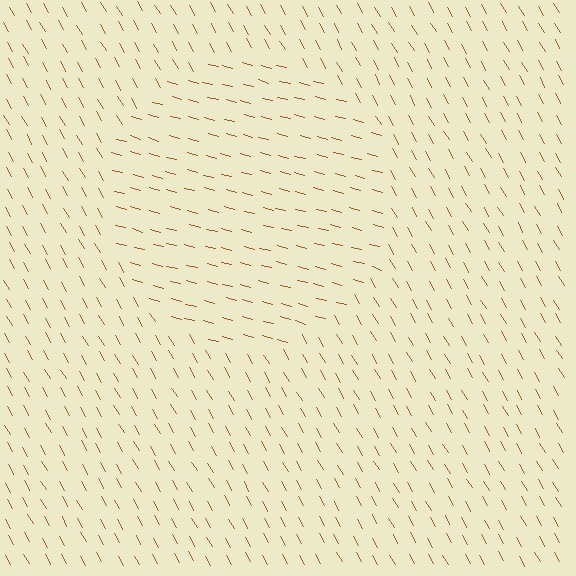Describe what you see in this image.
The image is filled with small brown line segments. A circle region in the image has lines oriented differently from the surrounding lines, creating a visible texture boundary.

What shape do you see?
I see a circle.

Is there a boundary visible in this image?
Yes, there is a texture boundary formed by a change in line orientation.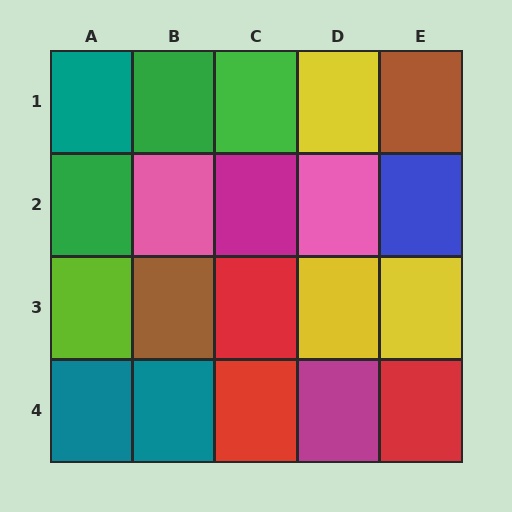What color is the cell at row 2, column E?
Blue.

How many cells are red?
3 cells are red.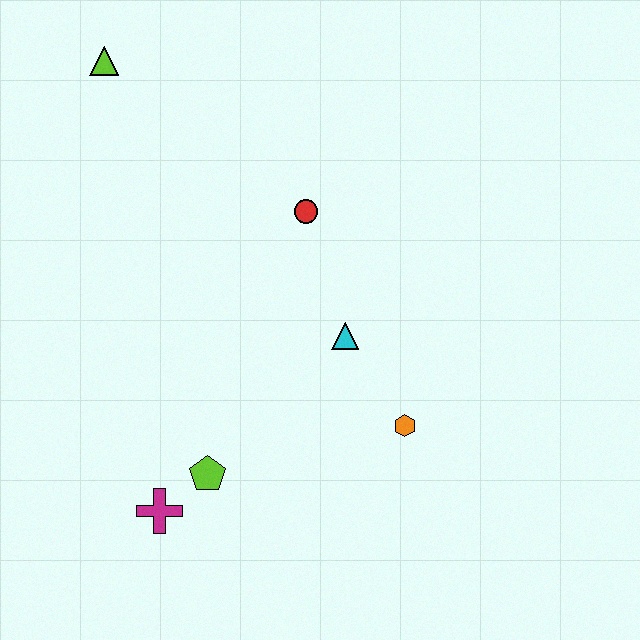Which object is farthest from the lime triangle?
The orange hexagon is farthest from the lime triangle.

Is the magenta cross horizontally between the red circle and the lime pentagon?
No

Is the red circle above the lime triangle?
No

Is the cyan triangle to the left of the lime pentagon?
No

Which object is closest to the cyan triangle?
The orange hexagon is closest to the cyan triangle.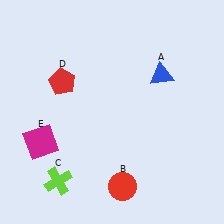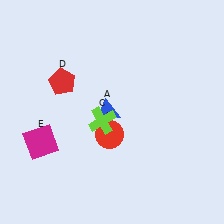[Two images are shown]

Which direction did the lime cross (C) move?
The lime cross (C) moved up.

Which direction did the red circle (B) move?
The red circle (B) moved up.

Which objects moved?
The objects that moved are: the blue triangle (A), the red circle (B), the lime cross (C).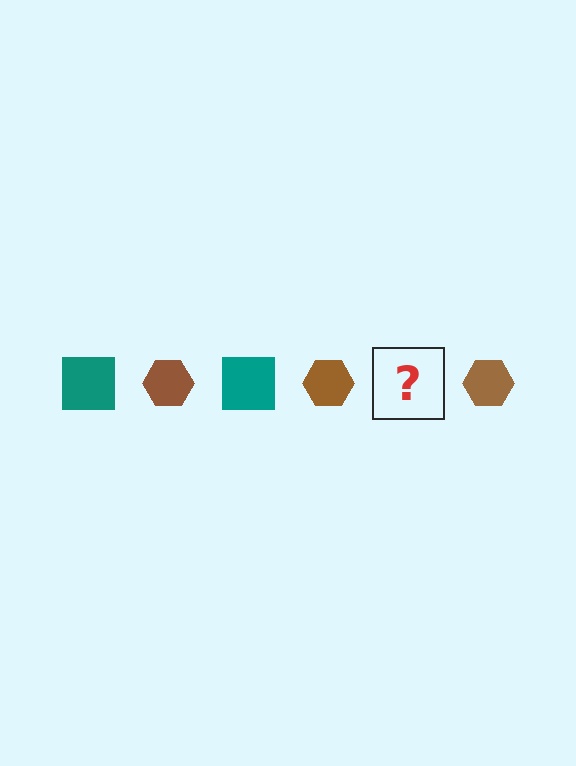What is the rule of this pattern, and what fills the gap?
The rule is that the pattern alternates between teal square and brown hexagon. The gap should be filled with a teal square.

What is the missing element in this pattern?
The missing element is a teal square.